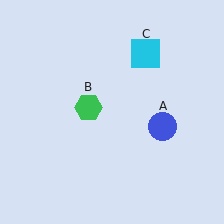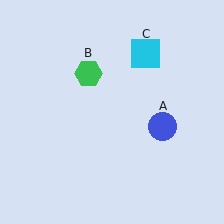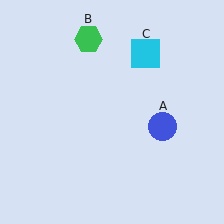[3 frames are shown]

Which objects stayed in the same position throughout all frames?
Blue circle (object A) and cyan square (object C) remained stationary.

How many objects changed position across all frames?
1 object changed position: green hexagon (object B).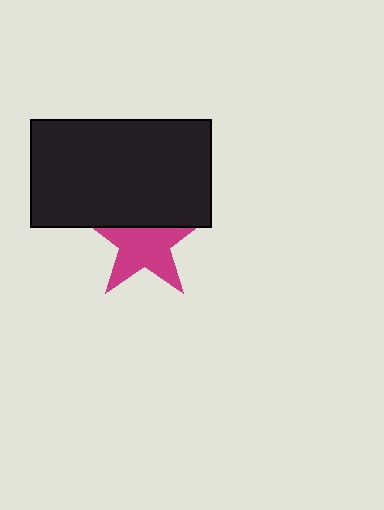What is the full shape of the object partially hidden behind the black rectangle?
The partially hidden object is a magenta star.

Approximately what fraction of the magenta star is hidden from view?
Roughly 32% of the magenta star is hidden behind the black rectangle.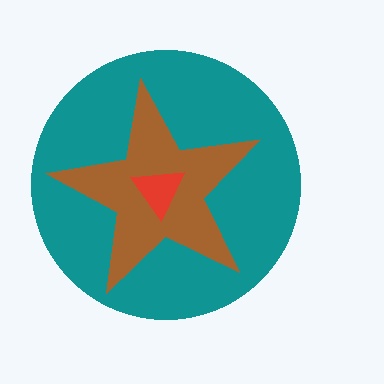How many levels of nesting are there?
3.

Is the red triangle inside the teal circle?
Yes.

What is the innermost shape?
The red triangle.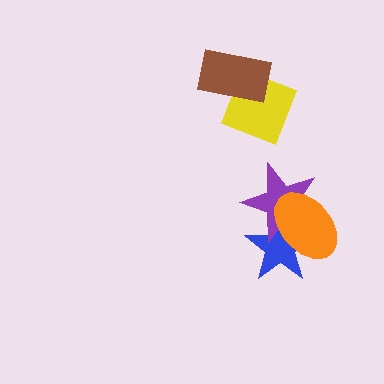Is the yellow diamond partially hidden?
Yes, it is partially covered by another shape.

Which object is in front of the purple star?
The orange ellipse is in front of the purple star.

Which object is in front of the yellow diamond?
The brown rectangle is in front of the yellow diamond.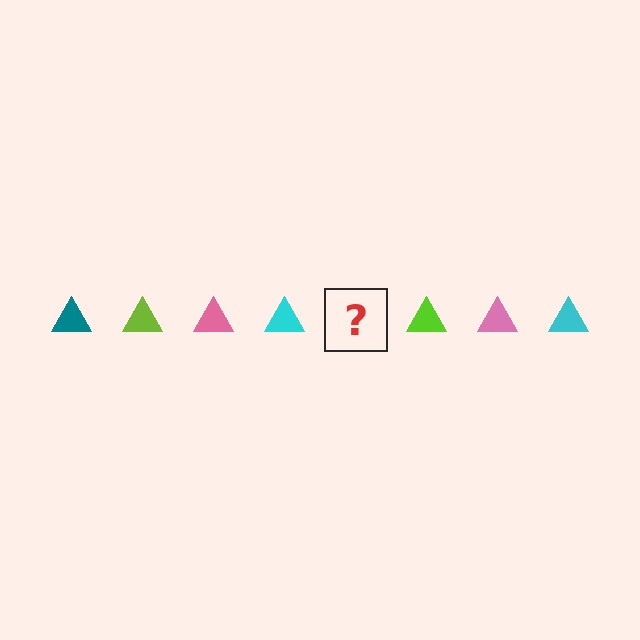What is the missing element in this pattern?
The missing element is a teal triangle.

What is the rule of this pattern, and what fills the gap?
The rule is that the pattern cycles through teal, lime, pink, cyan triangles. The gap should be filled with a teal triangle.